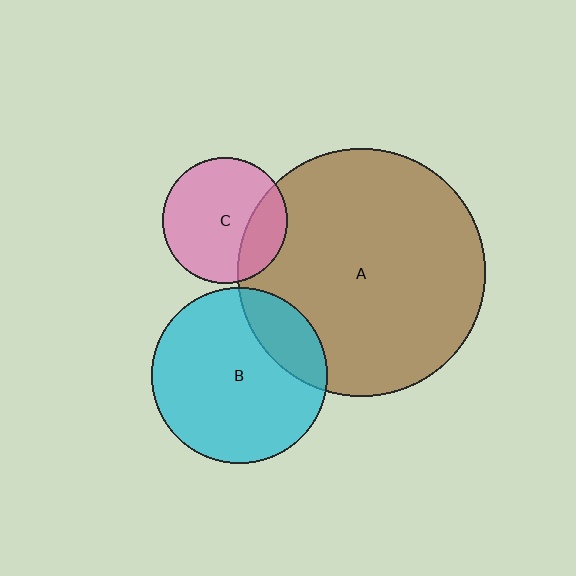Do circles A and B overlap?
Yes.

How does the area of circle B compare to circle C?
Approximately 2.0 times.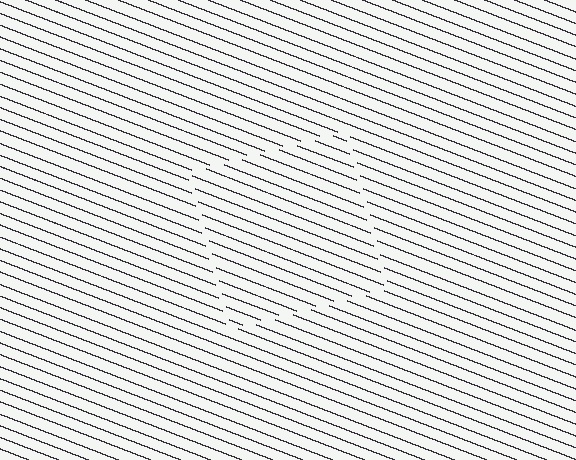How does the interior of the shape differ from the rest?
The interior of the shape contains the same grating, shifted by half a period — the contour is defined by the phase discontinuity where line-ends from the inner and outer gratings abut.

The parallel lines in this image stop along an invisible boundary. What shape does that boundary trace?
An illusory square. The interior of the shape contains the same grating, shifted by half a period — the contour is defined by the phase discontinuity where line-ends from the inner and outer gratings abut.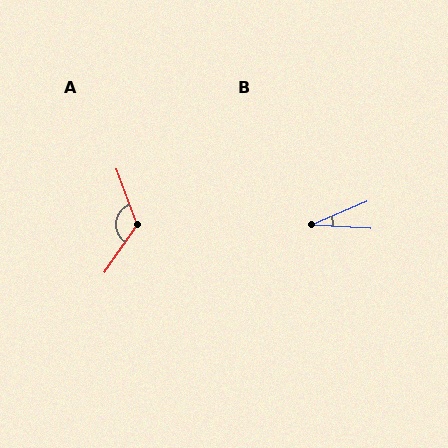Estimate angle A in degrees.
Approximately 125 degrees.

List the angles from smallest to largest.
B (26°), A (125°).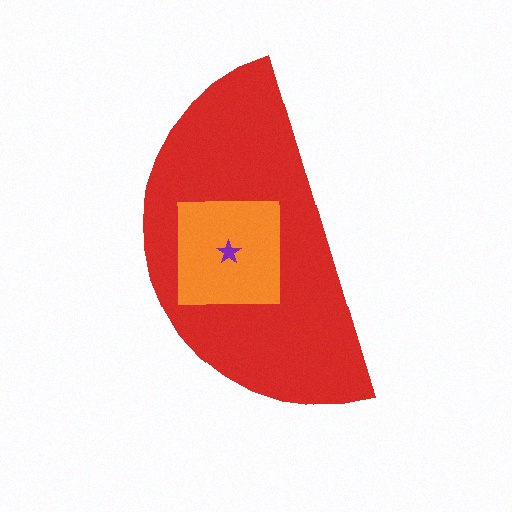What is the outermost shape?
The red semicircle.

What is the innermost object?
The purple star.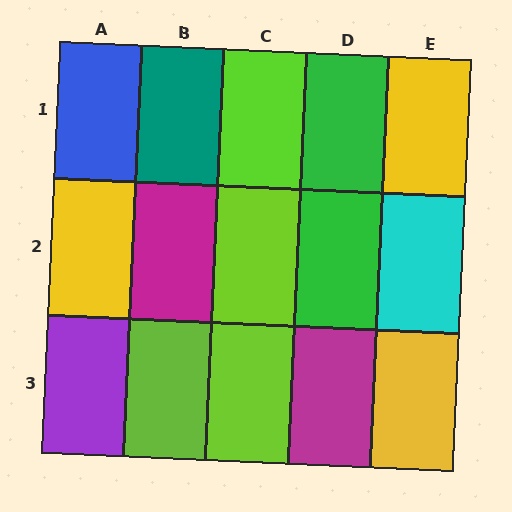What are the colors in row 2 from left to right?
Yellow, magenta, lime, green, cyan.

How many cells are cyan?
1 cell is cyan.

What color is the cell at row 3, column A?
Purple.